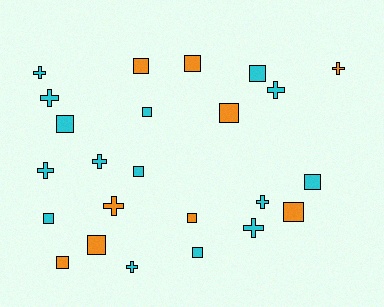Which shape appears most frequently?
Square, with 14 objects.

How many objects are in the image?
There are 24 objects.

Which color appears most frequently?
Cyan, with 15 objects.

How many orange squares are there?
There are 7 orange squares.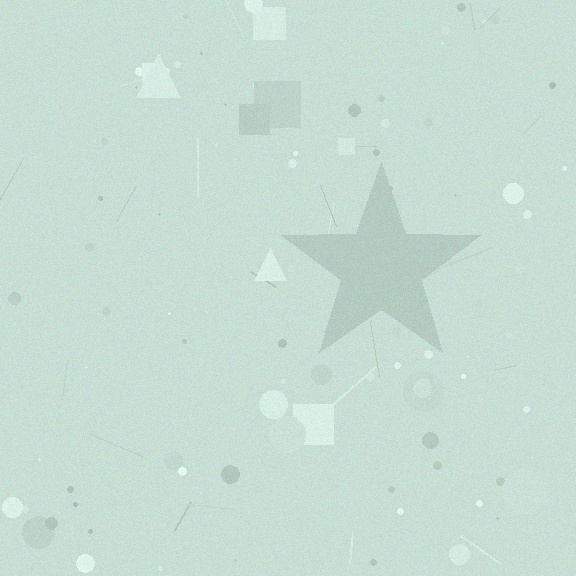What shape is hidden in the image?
A star is hidden in the image.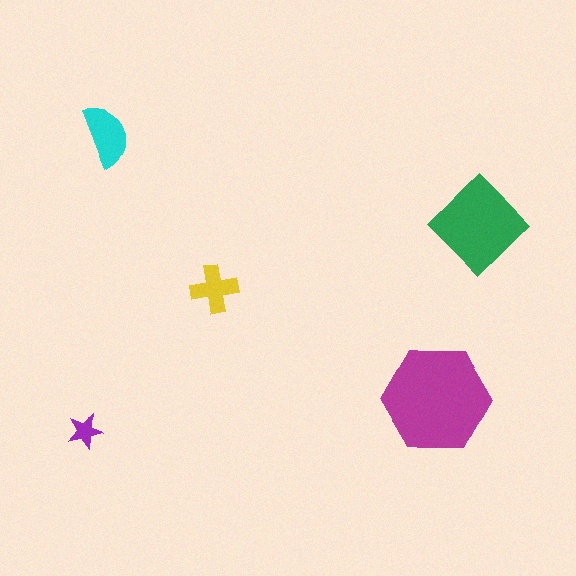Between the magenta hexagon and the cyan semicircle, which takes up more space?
The magenta hexagon.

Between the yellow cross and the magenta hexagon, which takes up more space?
The magenta hexagon.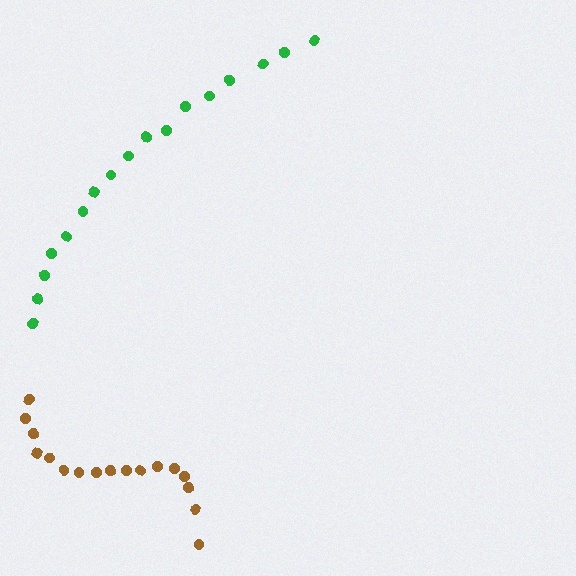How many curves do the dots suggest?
There are 2 distinct paths.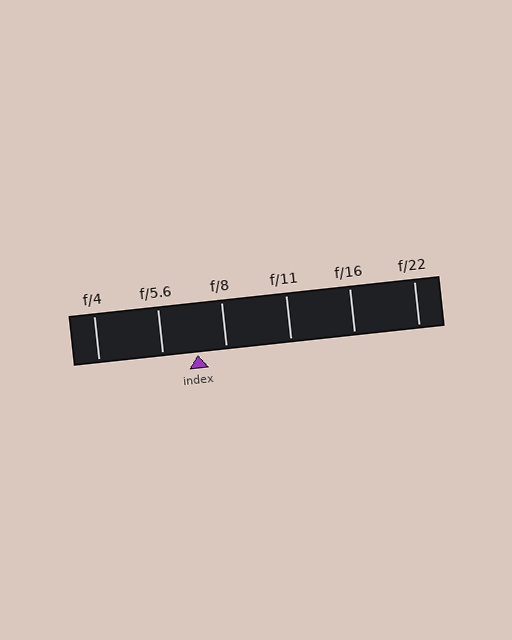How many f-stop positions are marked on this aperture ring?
There are 6 f-stop positions marked.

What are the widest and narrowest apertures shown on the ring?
The widest aperture shown is f/4 and the narrowest is f/22.